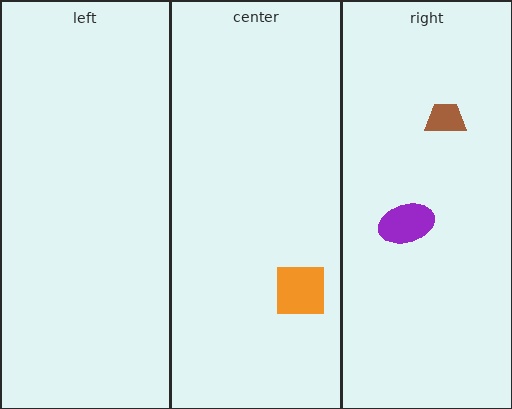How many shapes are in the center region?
1.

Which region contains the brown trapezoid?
The right region.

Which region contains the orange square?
The center region.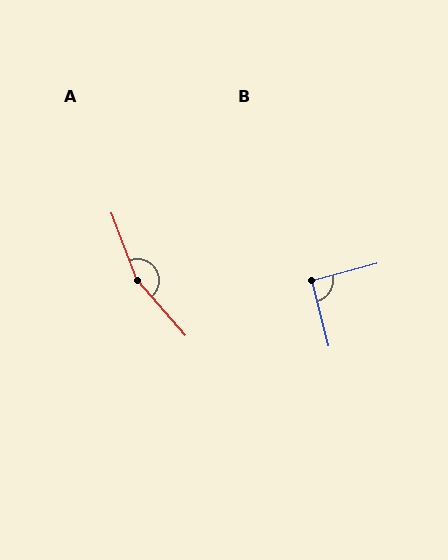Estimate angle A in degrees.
Approximately 160 degrees.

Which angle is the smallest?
B, at approximately 90 degrees.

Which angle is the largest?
A, at approximately 160 degrees.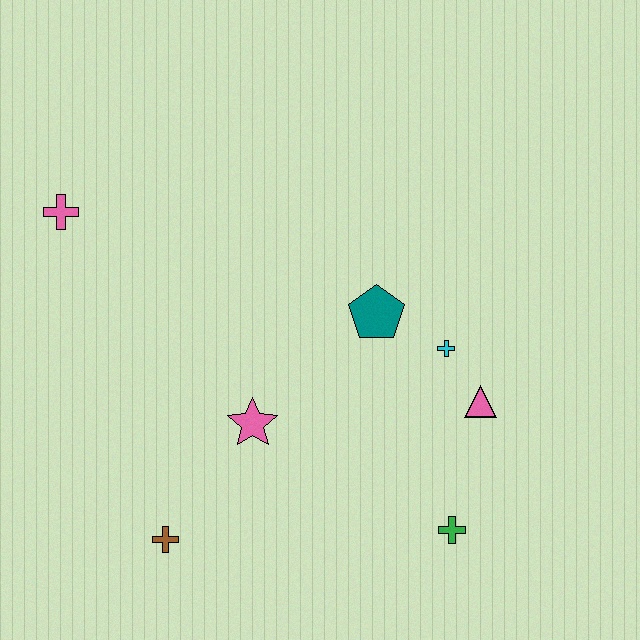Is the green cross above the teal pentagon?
No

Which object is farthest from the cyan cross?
The pink cross is farthest from the cyan cross.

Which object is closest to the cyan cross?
The pink triangle is closest to the cyan cross.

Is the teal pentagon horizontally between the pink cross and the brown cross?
No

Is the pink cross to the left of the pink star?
Yes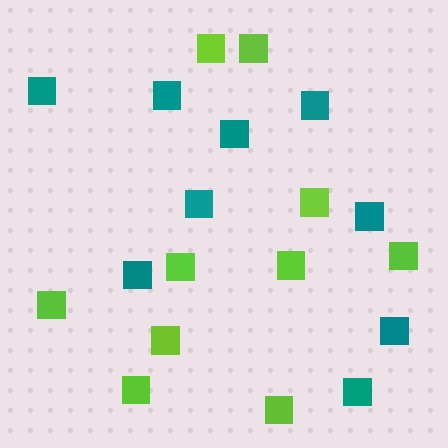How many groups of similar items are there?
There are 2 groups: one group of teal squares (9) and one group of lime squares (10).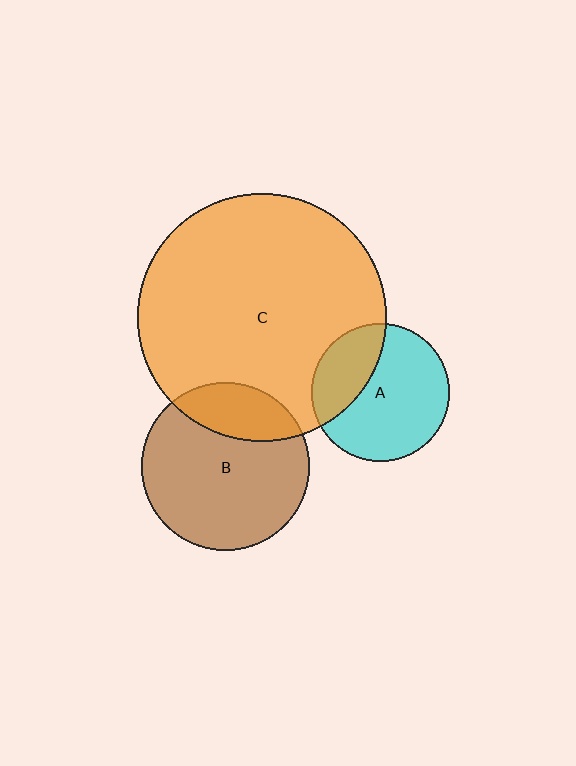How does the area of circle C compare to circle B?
Approximately 2.2 times.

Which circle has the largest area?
Circle C (orange).